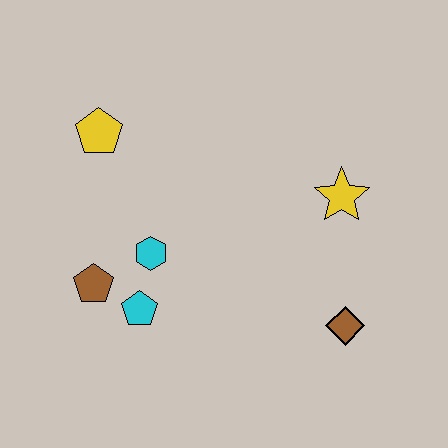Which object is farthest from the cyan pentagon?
The yellow star is farthest from the cyan pentagon.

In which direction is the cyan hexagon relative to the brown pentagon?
The cyan hexagon is to the right of the brown pentagon.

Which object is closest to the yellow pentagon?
The cyan hexagon is closest to the yellow pentagon.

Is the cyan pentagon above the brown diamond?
Yes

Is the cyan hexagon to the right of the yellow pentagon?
Yes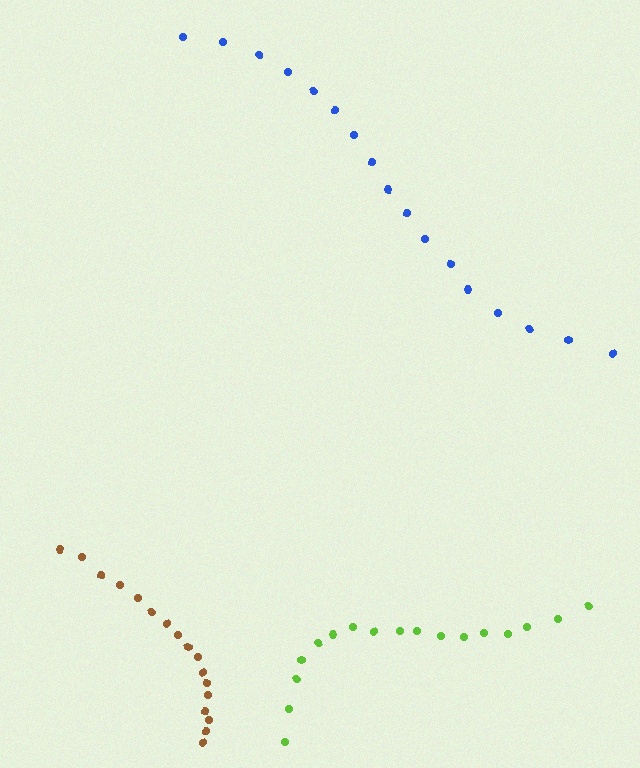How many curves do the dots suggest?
There are 3 distinct paths.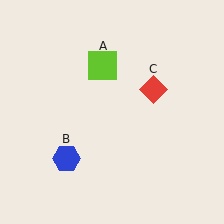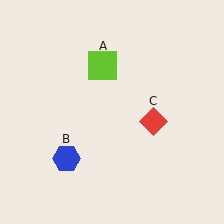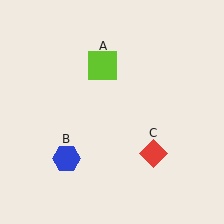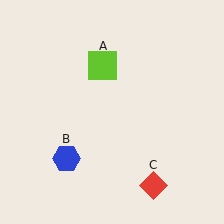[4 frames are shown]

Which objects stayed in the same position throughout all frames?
Lime square (object A) and blue hexagon (object B) remained stationary.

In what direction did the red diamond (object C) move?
The red diamond (object C) moved down.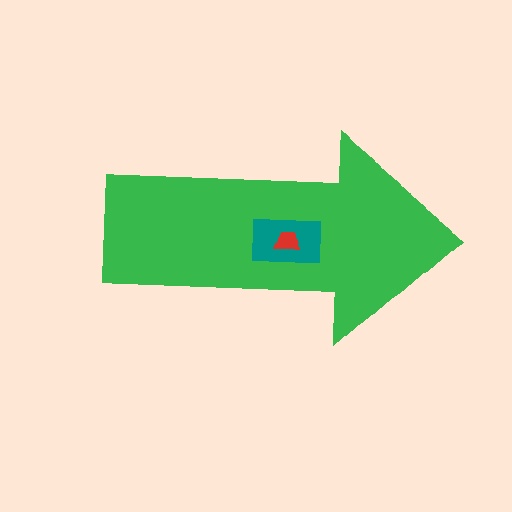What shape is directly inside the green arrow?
The teal rectangle.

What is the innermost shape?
The red trapezoid.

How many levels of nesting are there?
3.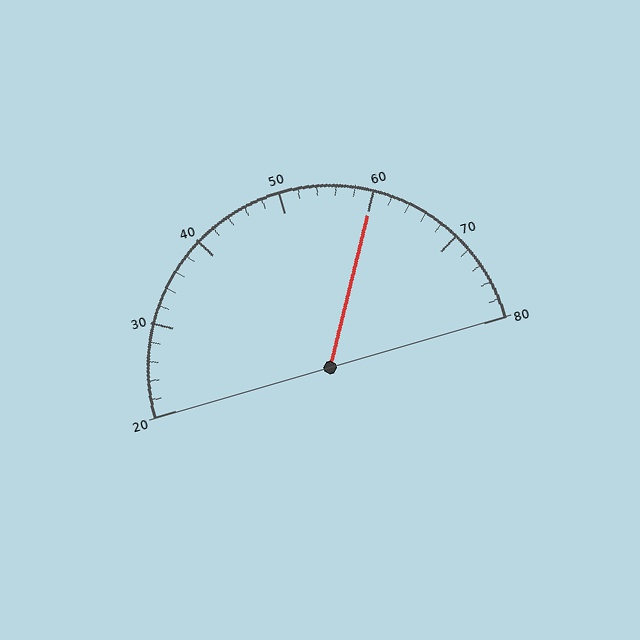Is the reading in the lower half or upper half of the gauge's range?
The reading is in the upper half of the range (20 to 80).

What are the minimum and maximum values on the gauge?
The gauge ranges from 20 to 80.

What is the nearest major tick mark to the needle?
The nearest major tick mark is 60.